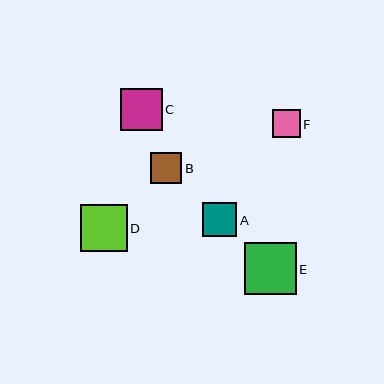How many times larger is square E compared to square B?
Square E is approximately 1.7 times the size of square B.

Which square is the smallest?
Square F is the smallest with a size of approximately 28 pixels.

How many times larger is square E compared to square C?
Square E is approximately 1.2 times the size of square C.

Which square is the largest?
Square E is the largest with a size of approximately 52 pixels.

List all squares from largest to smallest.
From largest to smallest: E, D, C, A, B, F.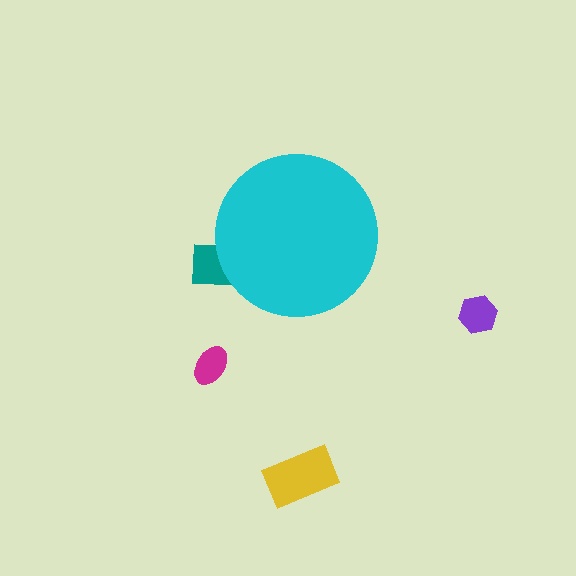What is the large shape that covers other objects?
A cyan circle.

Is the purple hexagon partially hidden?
No, the purple hexagon is fully visible.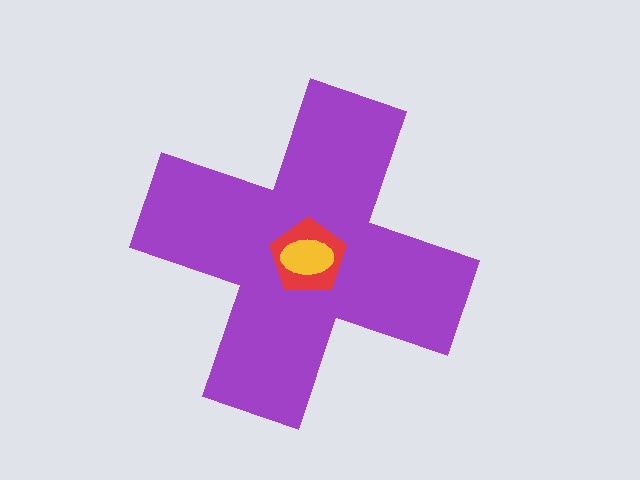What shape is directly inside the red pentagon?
The yellow ellipse.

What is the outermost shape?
The purple cross.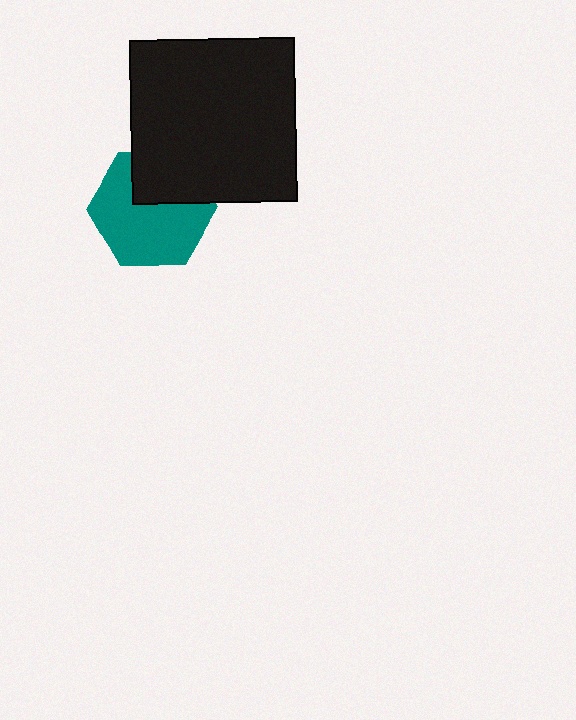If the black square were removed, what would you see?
You would see the complete teal hexagon.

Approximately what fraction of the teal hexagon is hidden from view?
Roughly 31% of the teal hexagon is hidden behind the black square.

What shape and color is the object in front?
The object in front is a black square.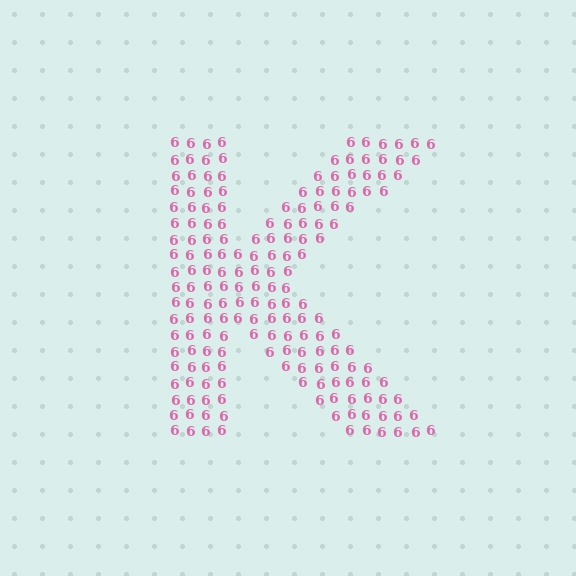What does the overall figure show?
The overall figure shows the letter K.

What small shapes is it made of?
It is made of small digit 6's.